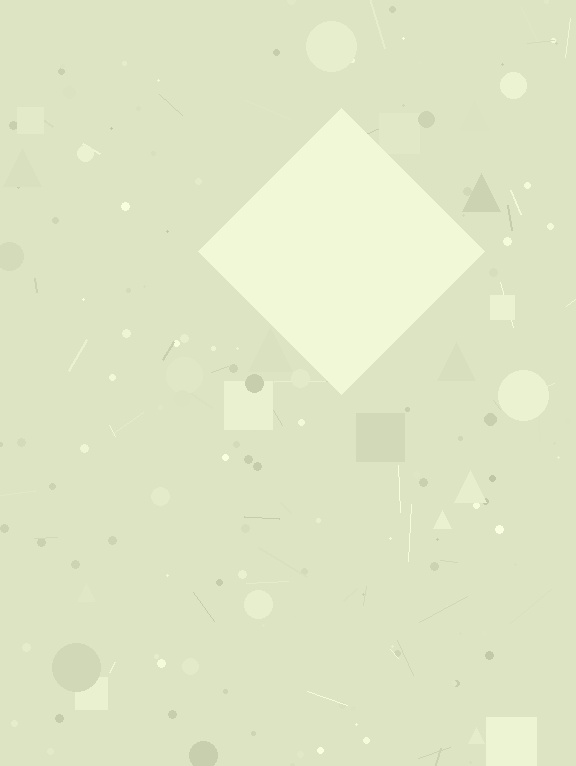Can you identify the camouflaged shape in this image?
The camouflaged shape is a diamond.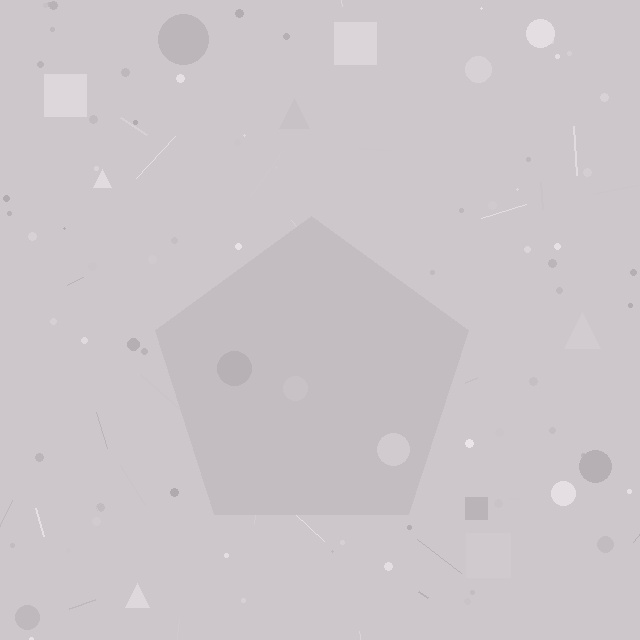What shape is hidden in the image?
A pentagon is hidden in the image.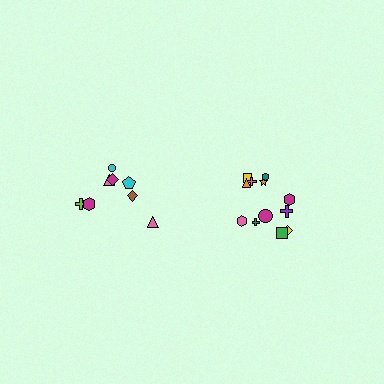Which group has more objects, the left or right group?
The right group.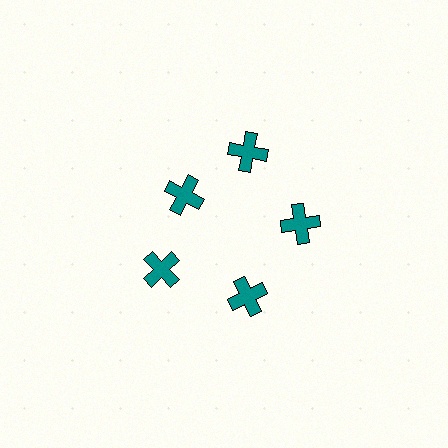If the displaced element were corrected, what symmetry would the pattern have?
It would have 5-fold rotational symmetry — the pattern would map onto itself every 72 degrees.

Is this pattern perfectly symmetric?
No. The 5 teal crosses are arranged in a ring, but one element near the 10 o'clock position is pulled inward toward the center, breaking the 5-fold rotational symmetry.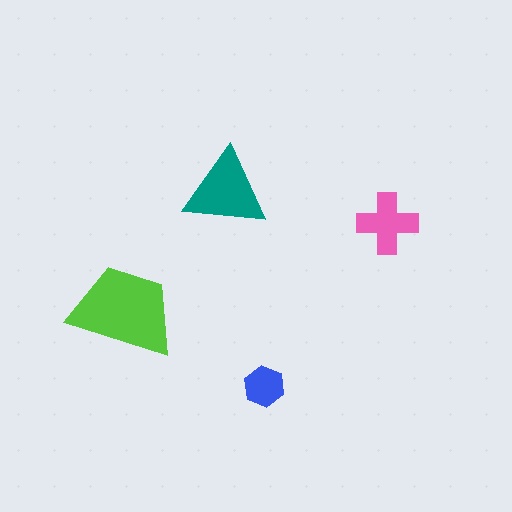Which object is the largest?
The lime trapezoid.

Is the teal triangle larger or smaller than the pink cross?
Larger.